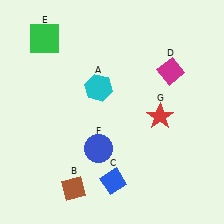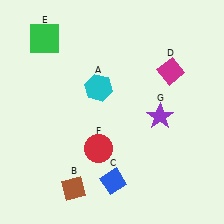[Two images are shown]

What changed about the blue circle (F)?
In Image 1, F is blue. In Image 2, it changed to red.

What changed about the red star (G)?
In Image 1, G is red. In Image 2, it changed to purple.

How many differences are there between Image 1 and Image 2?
There are 2 differences between the two images.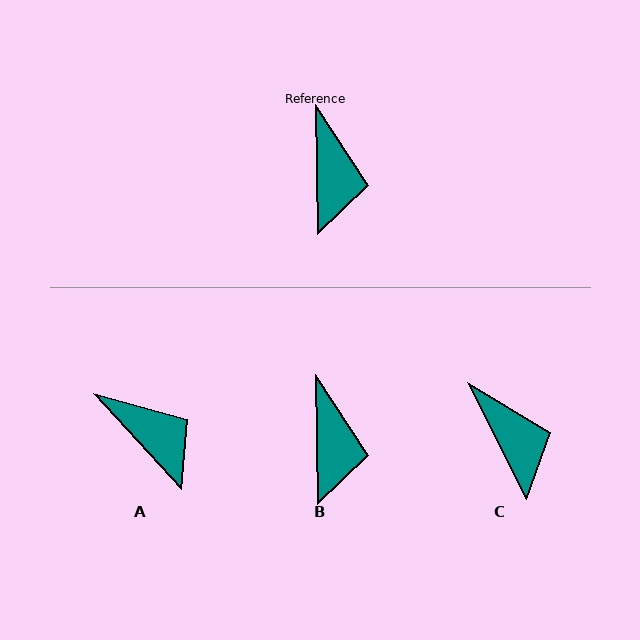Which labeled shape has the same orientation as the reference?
B.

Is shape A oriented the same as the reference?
No, it is off by about 41 degrees.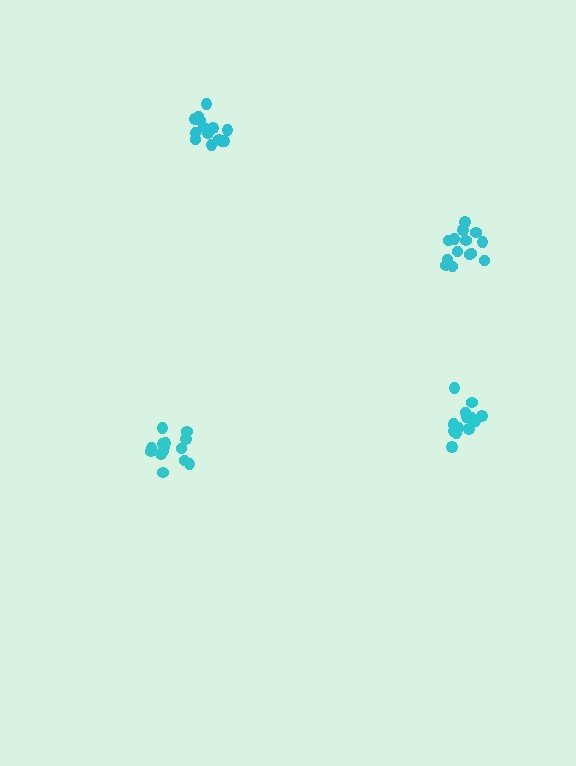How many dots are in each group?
Group 1: 14 dots, Group 2: 14 dots, Group 3: 14 dots, Group 4: 14 dots (56 total).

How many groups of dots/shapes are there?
There are 4 groups.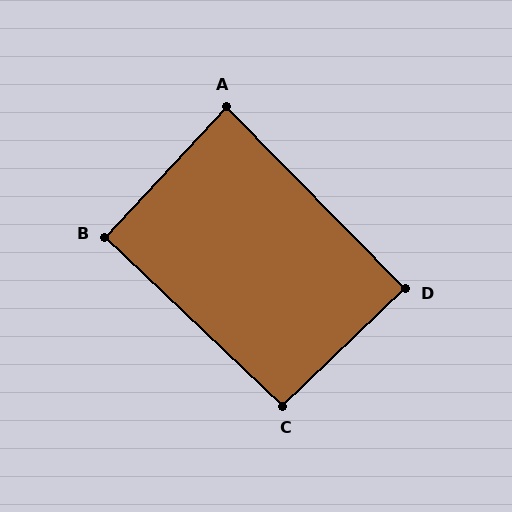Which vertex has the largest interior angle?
C, at approximately 93 degrees.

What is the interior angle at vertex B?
Approximately 91 degrees (approximately right).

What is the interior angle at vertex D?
Approximately 89 degrees (approximately right).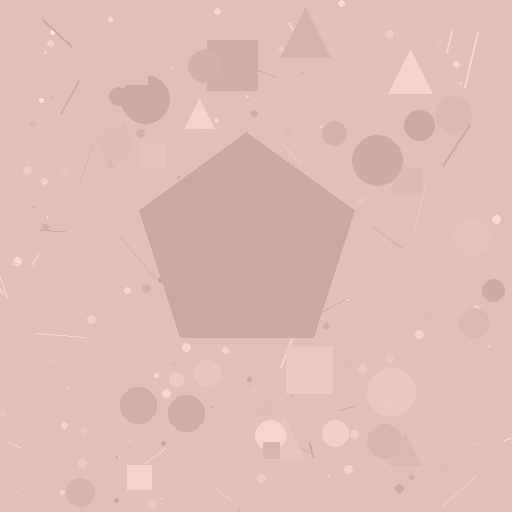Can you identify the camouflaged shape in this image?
The camouflaged shape is a pentagon.